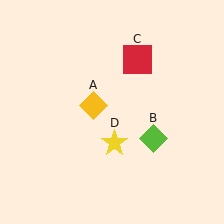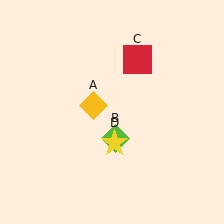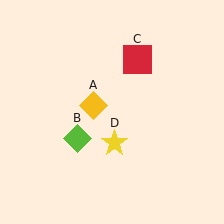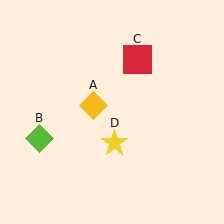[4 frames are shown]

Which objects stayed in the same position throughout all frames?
Yellow diamond (object A) and red square (object C) and yellow star (object D) remained stationary.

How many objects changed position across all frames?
1 object changed position: lime diamond (object B).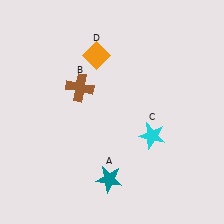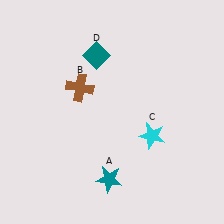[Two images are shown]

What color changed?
The diamond (D) changed from orange in Image 1 to teal in Image 2.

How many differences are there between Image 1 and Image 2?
There is 1 difference between the two images.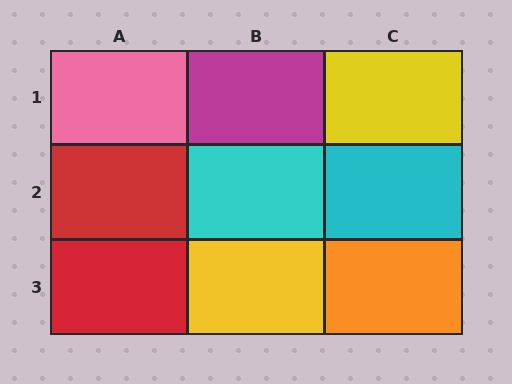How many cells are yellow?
2 cells are yellow.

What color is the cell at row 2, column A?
Red.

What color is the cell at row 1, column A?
Pink.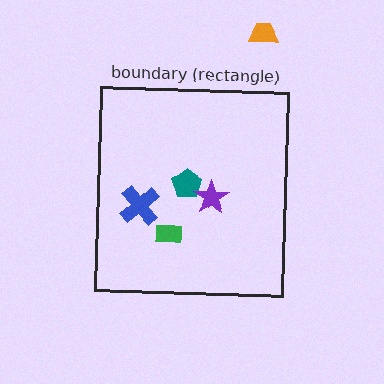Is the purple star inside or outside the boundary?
Inside.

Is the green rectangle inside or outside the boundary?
Inside.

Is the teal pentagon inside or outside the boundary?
Inside.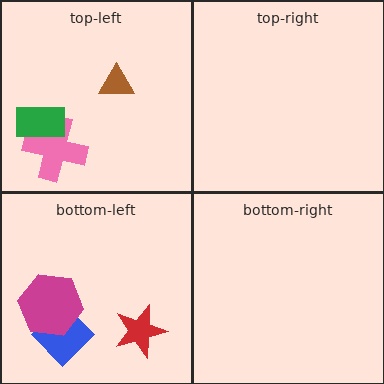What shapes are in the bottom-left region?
The blue diamond, the red star, the magenta hexagon.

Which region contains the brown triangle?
The top-left region.